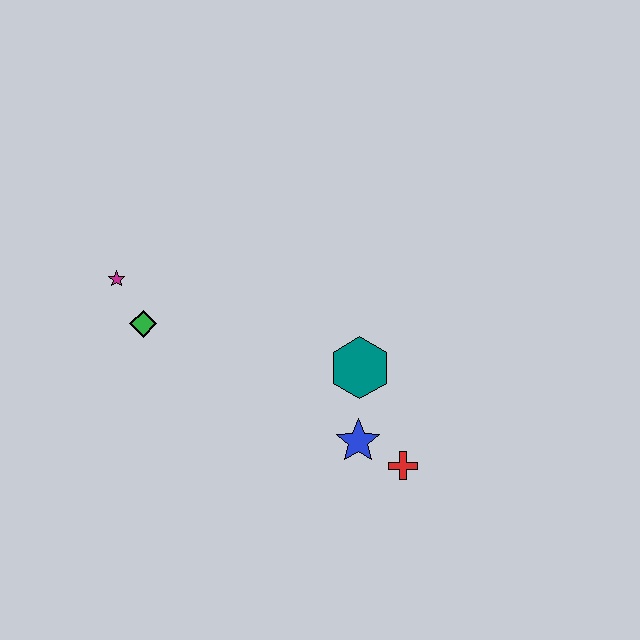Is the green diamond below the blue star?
No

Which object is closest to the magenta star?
The green diamond is closest to the magenta star.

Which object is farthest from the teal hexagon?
The magenta star is farthest from the teal hexagon.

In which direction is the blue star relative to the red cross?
The blue star is to the left of the red cross.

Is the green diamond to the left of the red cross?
Yes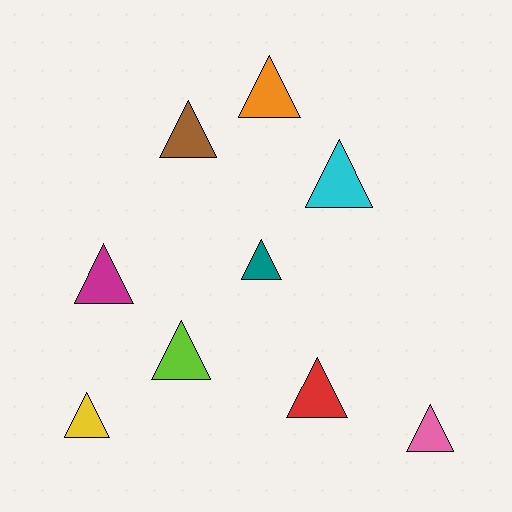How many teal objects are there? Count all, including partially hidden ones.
There is 1 teal object.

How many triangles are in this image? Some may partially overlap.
There are 9 triangles.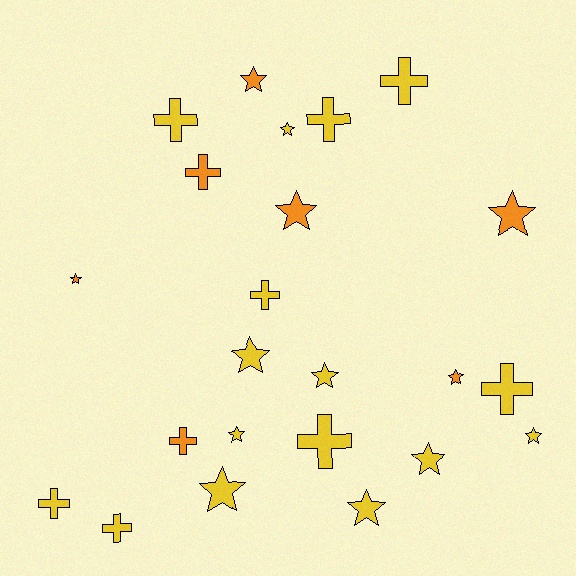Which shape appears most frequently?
Star, with 13 objects.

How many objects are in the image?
There are 23 objects.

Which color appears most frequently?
Yellow, with 16 objects.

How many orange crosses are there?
There are 2 orange crosses.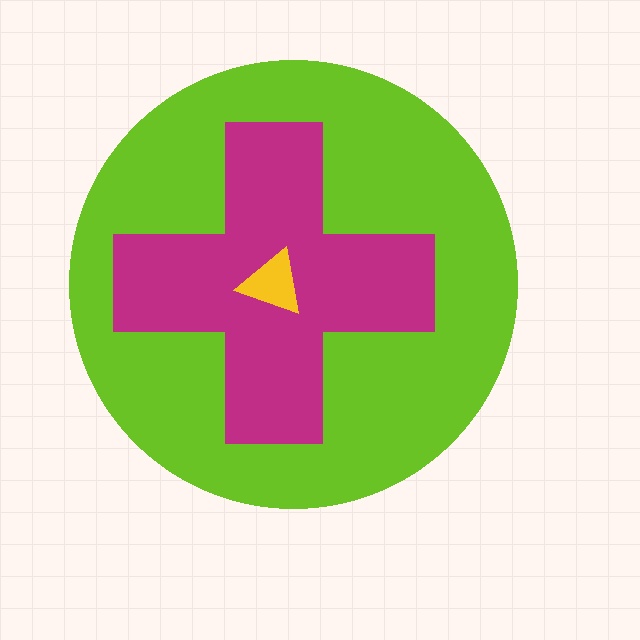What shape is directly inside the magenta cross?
The yellow triangle.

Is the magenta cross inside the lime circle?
Yes.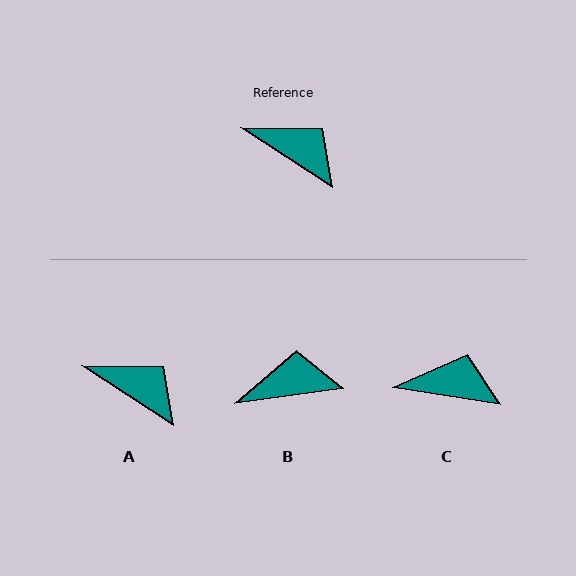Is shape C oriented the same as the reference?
No, it is off by about 25 degrees.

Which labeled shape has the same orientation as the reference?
A.